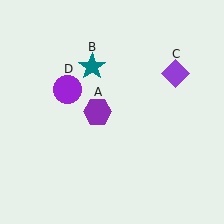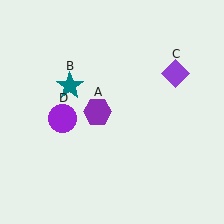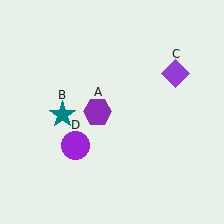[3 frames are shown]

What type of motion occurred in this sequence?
The teal star (object B), purple circle (object D) rotated counterclockwise around the center of the scene.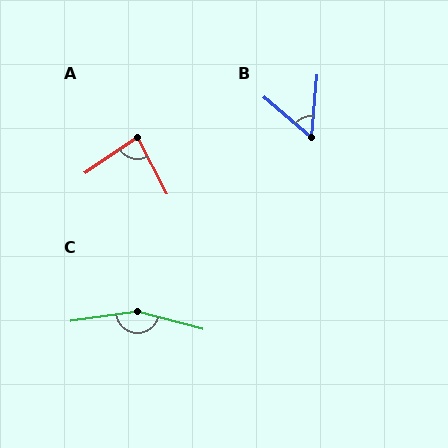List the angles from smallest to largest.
B (55°), A (84°), C (157°).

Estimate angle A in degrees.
Approximately 84 degrees.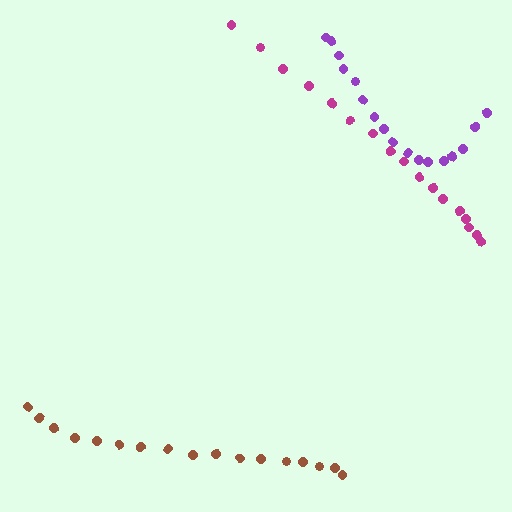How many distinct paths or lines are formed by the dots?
There are 3 distinct paths.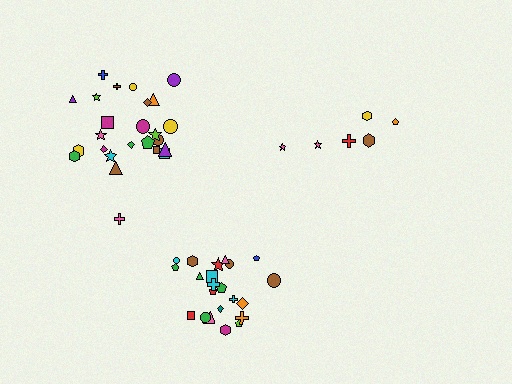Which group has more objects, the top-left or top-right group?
The top-left group.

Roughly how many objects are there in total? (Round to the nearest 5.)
Roughly 55 objects in total.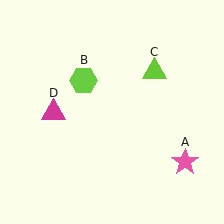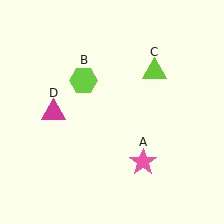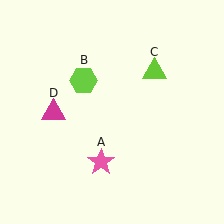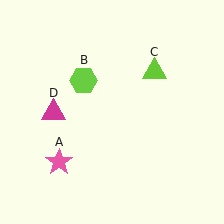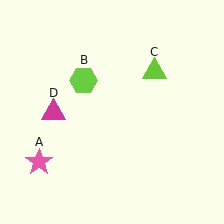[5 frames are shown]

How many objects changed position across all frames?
1 object changed position: pink star (object A).